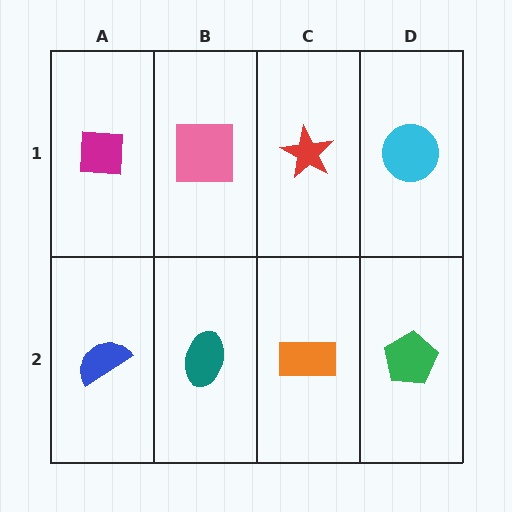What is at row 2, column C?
An orange rectangle.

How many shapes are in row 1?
4 shapes.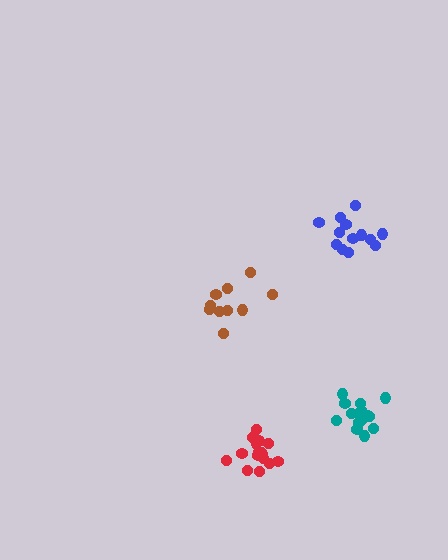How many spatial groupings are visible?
There are 4 spatial groupings.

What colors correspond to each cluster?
The clusters are colored: brown, teal, blue, red.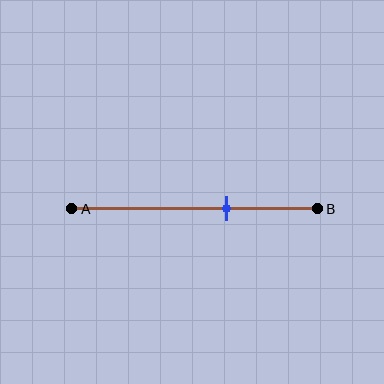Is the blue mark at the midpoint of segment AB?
No, the mark is at about 65% from A, not at the 50% midpoint.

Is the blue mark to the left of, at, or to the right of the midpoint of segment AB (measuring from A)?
The blue mark is to the right of the midpoint of segment AB.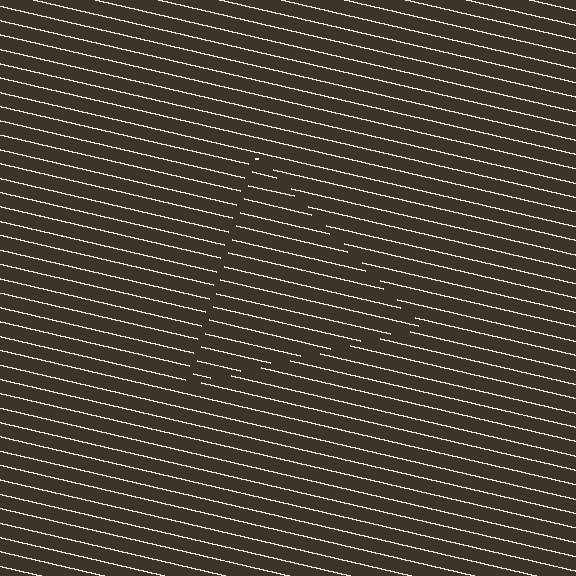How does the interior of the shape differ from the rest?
The interior of the shape contains the same grating, shifted by half a period — the contour is defined by the phase discontinuity where line-ends from the inner and outer gratings abut.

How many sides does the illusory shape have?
3 sides — the line-ends trace a triangle.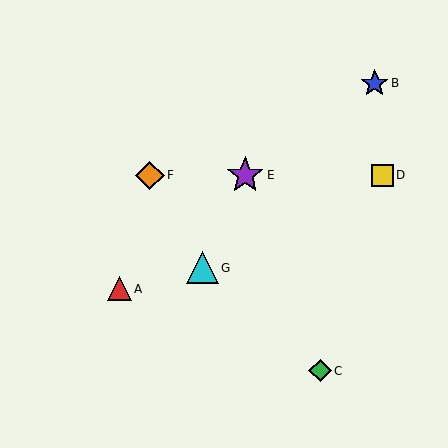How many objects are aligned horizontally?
3 objects (D, E, F) are aligned horizontally.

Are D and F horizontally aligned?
Yes, both are at y≈175.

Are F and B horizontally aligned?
No, F is at y≈175 and B is at y≈83.